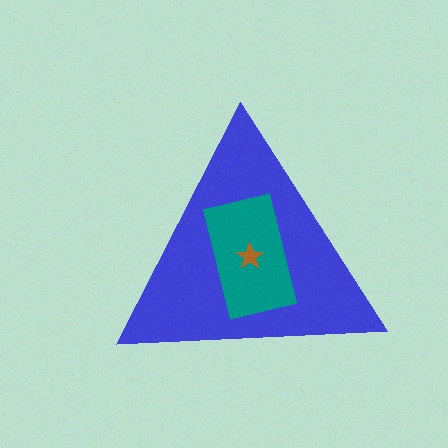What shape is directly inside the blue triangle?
The teal rectangle.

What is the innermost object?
The brown star.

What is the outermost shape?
The blue triangle.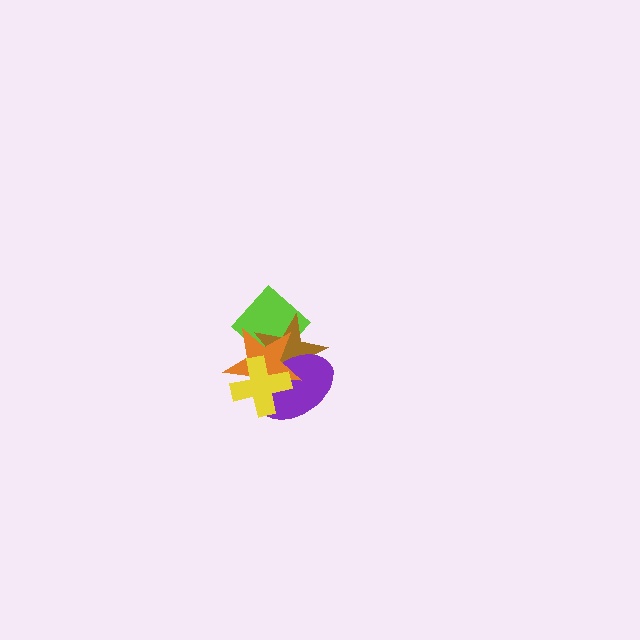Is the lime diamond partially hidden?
Yes, it is partially covered by another shape.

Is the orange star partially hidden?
Yes, it is partially covered by another shape.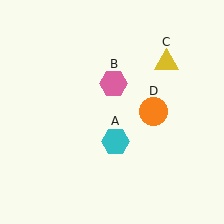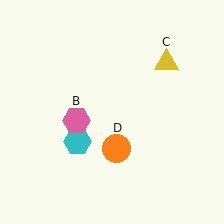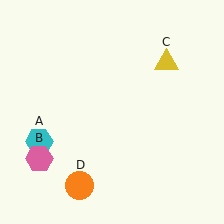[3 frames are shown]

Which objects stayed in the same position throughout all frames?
Yellow triangle (object C) remained stationary.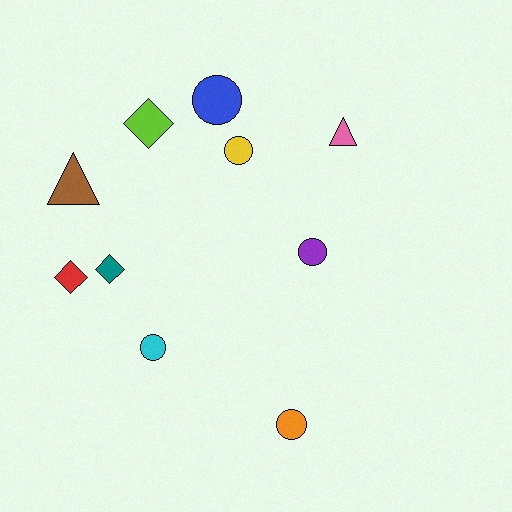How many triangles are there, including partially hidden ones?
There are 2 triangles.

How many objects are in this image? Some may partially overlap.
There are 10 objects.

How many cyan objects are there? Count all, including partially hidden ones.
There is 1 cyan object.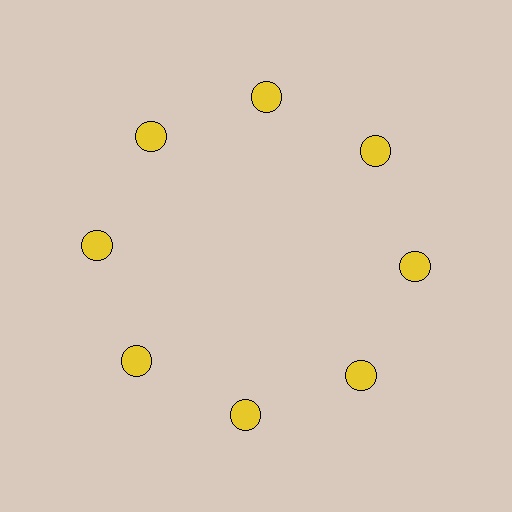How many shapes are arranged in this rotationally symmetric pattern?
There are 8 shapes, arranged in 8 groups of 1.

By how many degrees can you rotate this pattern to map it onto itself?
The pattern maps onto itself every 45 degrees of rotation.